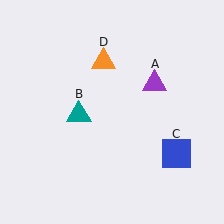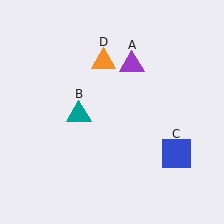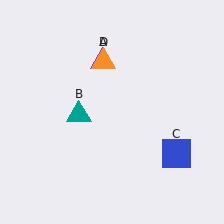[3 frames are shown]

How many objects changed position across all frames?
1 object changed position: purple triangle (object A).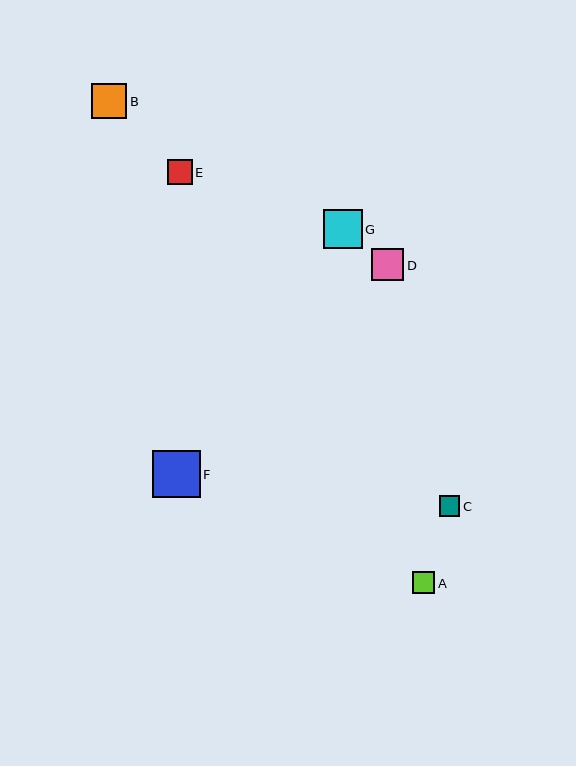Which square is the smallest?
Square C is the smallest with a size of approximately 21 pixels.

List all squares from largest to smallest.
From largest to smallest: F, G, B, D, E, A, C.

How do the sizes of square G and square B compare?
Square G and square B are approximately the same size.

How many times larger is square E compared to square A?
Square E is approximately 1.1 times the size of square A.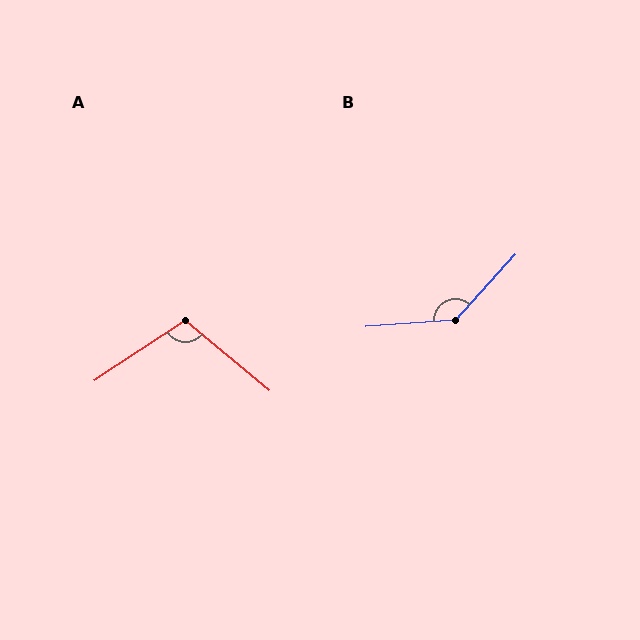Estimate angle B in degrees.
Approximately 137 degrees.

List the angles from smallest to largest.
A (107°), B (137°).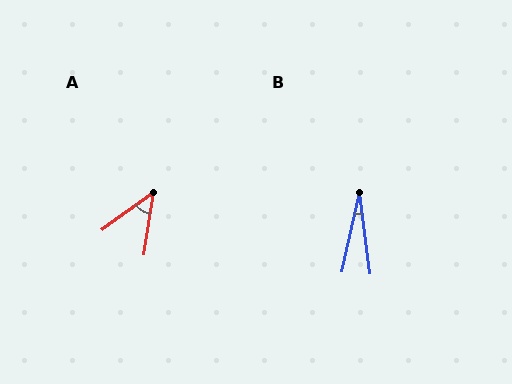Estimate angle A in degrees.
Approximately 45 degrees.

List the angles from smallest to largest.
B (20°), A (45°).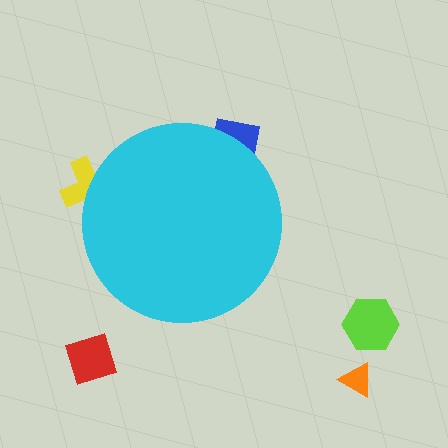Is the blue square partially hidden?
Yes, the blue square is partially hidden behind the cyan circle.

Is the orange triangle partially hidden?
No, the orange triangle is fully visible.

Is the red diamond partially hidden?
No, the red diamond is fully visible.